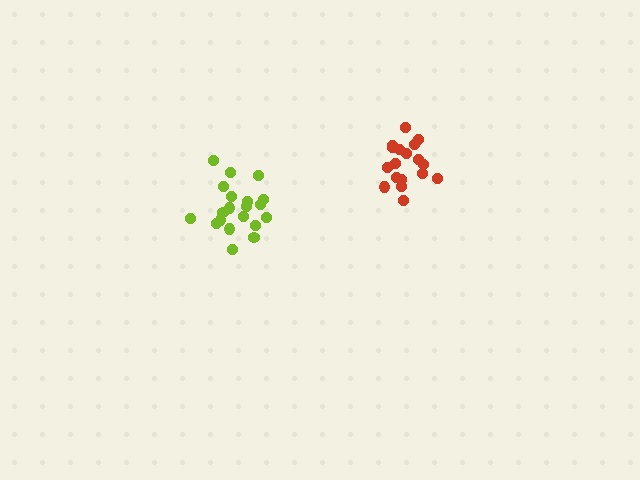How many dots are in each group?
Group 1: 20 dots, Group 2: 18 dots (38 total).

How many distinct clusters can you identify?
There are 2 distinct clusters.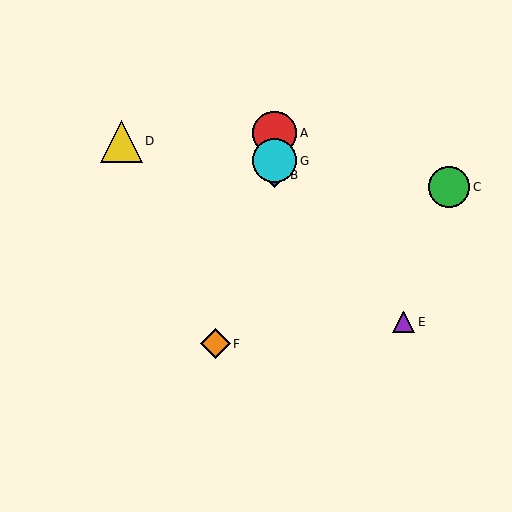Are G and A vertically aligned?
Yes, both are at x≈275.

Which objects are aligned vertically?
Objects A, B, G are aligned vertically.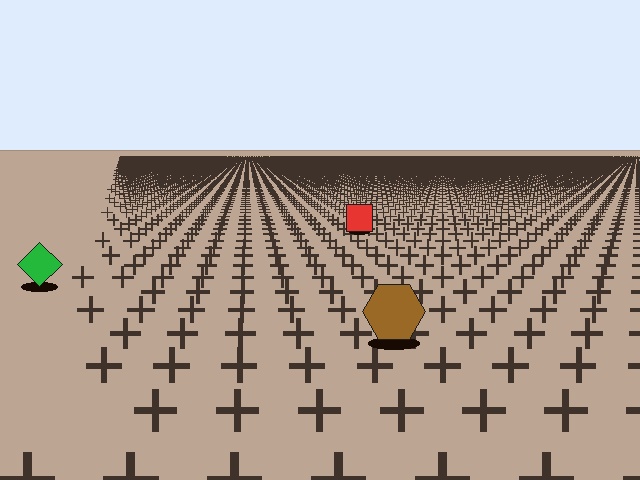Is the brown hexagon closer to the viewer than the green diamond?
Yes. The brown hexagon is closer — you can tell from the texture gradient: the ground texture is coarser near it.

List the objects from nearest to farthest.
From nearest to farthest: the brown hexagon, the green diamond, the red square.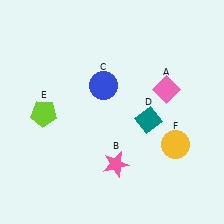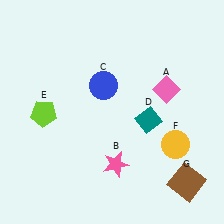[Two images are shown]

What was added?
A brown square (G) was added in Image 2.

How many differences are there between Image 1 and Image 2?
There is 1 difference between the two images.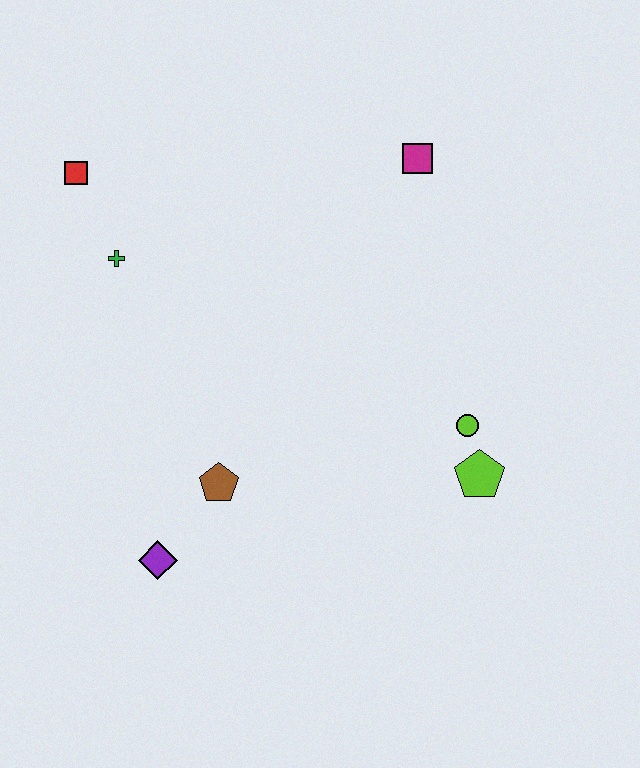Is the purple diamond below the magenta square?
Yes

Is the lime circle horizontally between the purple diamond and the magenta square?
No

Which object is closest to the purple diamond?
The brown pentagon is closest to the purple diamond.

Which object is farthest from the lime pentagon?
The red square is farthest from the lime pentagon.